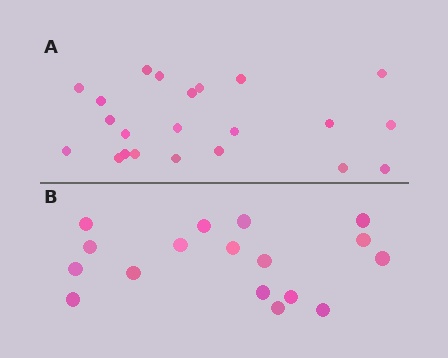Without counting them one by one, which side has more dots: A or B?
Region A (the top region) has more dots.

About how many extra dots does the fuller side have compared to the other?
Region A has about 5 more dots than region B.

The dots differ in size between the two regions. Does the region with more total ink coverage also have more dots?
No. Region B has more total ink coverage because its dots are larger, but region A actually contains more individual dots. Total area can be misleading — the number of items is what matters here.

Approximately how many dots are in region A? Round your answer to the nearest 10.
About 20 dots. (The exact count is 22, which rounds to 20.)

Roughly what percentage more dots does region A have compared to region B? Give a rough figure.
About 30% more.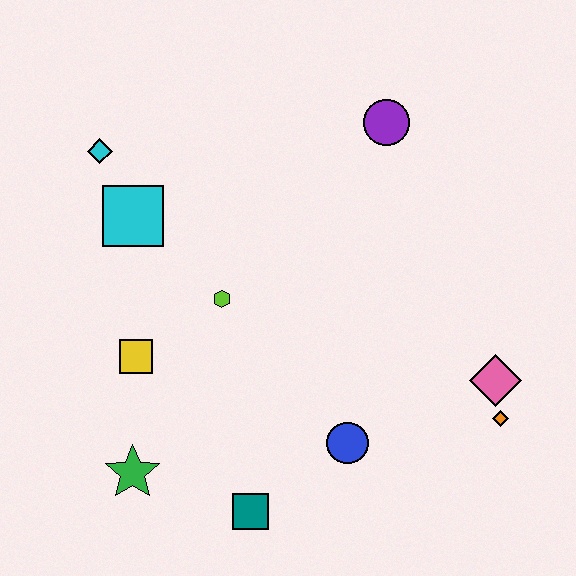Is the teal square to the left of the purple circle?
Yes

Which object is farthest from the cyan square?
The orange diamond is farthest from the cyan square.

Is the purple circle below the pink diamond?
No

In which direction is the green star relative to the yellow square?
The green star is below the yellow square.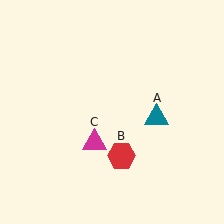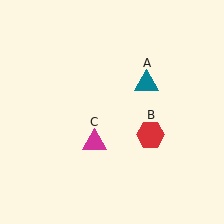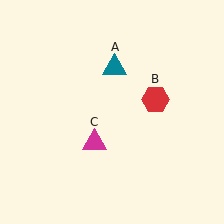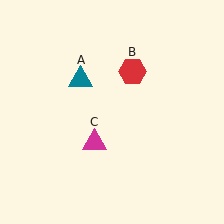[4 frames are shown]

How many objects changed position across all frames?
2 objects changed position: teal triangle (object A), red hexagon (object B).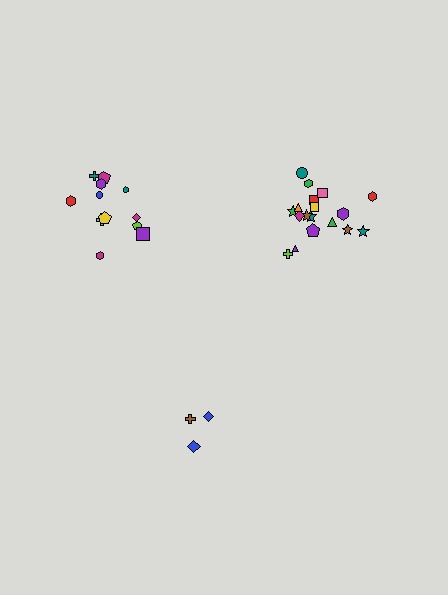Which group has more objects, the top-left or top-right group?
The top-right group.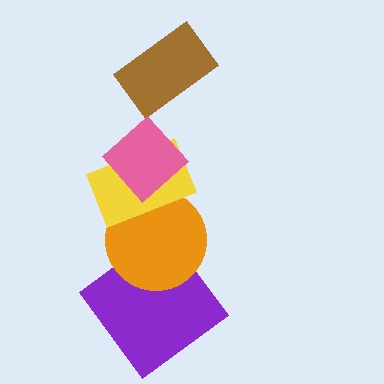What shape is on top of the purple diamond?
The orange circle is on top of the purple diamond.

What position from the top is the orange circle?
The orange circle is 4th from the top.